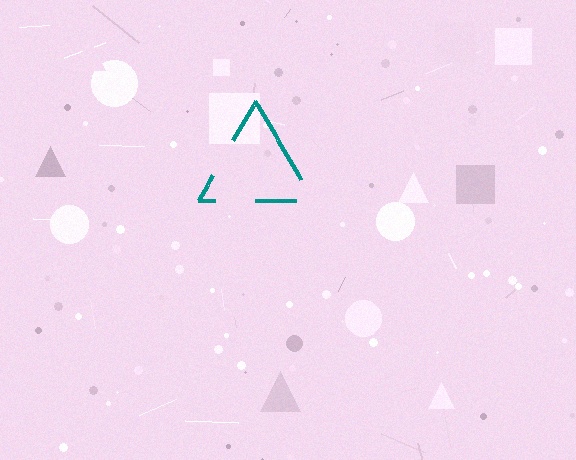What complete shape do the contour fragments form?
The contour fragments form a triangle.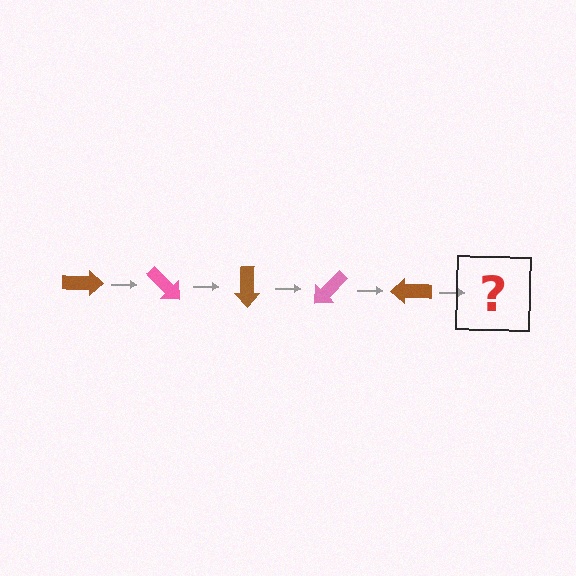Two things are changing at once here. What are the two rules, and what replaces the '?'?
The two rules are that it rotates 45 degrees each step and the color cycles through brown and pink. The '?' should be a pink arrow, rotated 225 degrees from the start.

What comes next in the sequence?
The next element should be a pink arrow, rotated 225 degrees from the start.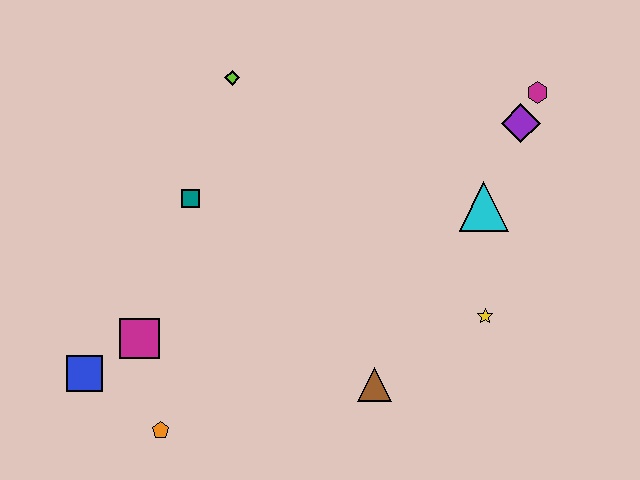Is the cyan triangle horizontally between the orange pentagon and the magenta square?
No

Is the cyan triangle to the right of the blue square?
Yes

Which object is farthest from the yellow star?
The blue square is farthest from the yellow star.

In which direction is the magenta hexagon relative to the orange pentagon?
The magenta hexagon is to the right of the orange pentagon.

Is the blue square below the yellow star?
Yes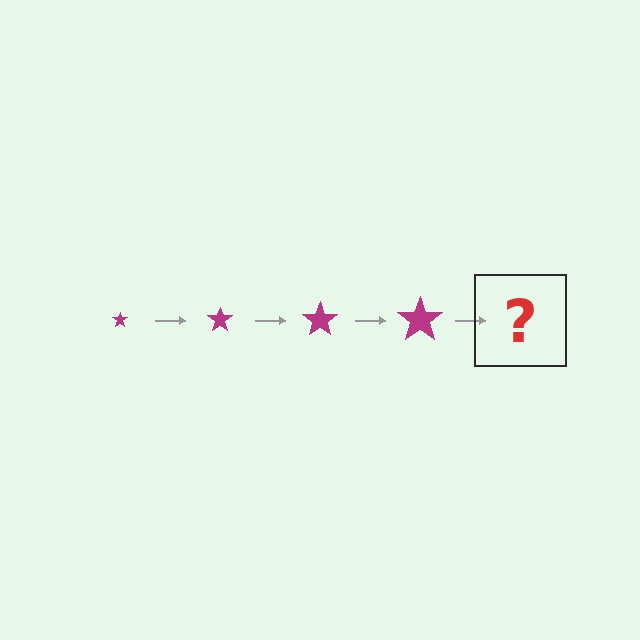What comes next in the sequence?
The next element should be a magenta star, larger than the previous one.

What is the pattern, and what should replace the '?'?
The pattern is that the star gets progressively larger each step. The '?' should be a magenta star, larger than the previous one.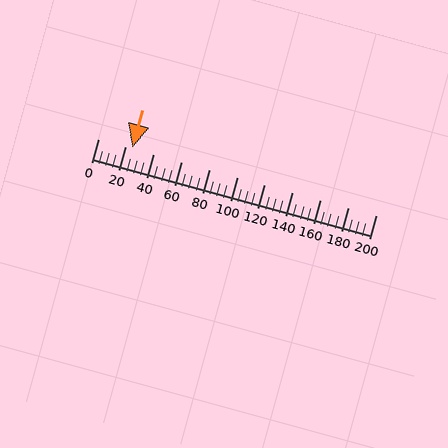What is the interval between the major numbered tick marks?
The major tick marks are spaced 20 units apart.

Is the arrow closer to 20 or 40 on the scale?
The arrow is closer to 20.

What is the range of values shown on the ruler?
The ruler shows values from 0 to 200.